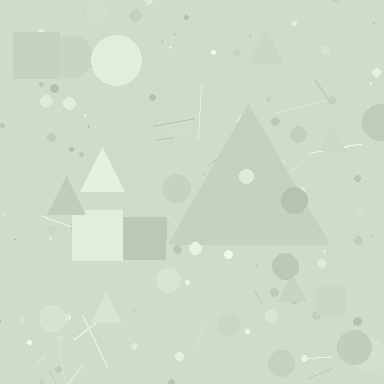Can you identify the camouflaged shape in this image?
The camouflaged shape is a triangle.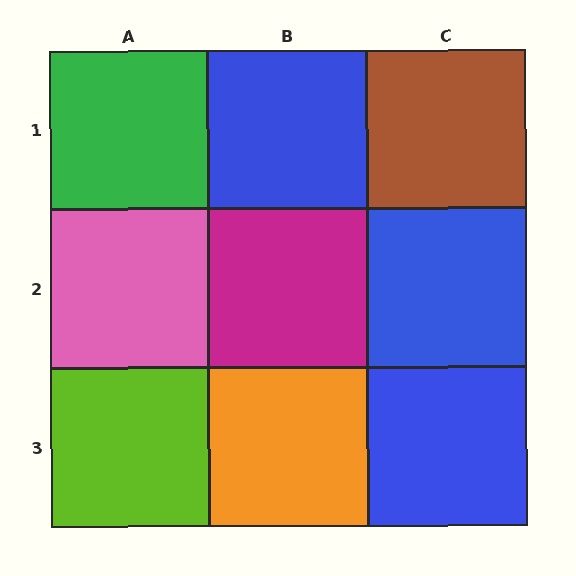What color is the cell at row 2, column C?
Blue.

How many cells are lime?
1 cell is lime.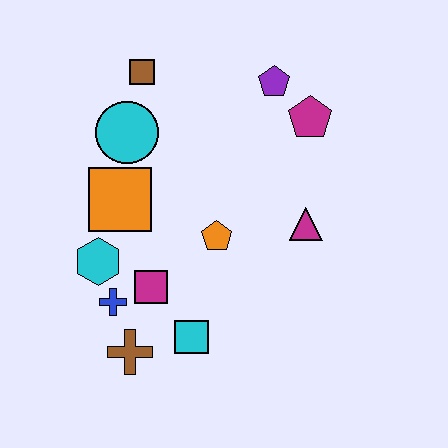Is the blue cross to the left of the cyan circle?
Yes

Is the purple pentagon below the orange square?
No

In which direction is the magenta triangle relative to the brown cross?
The magenta triangle is to the right of the brown cross.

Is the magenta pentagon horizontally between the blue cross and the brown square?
No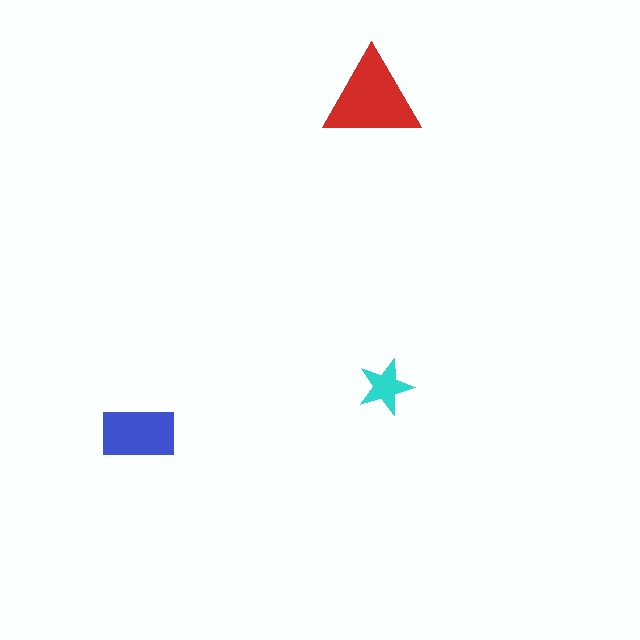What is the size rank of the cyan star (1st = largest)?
3rd.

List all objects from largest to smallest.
The red triangle, the blue rectangle, the cyan star.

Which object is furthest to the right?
The cyan star is rightmost.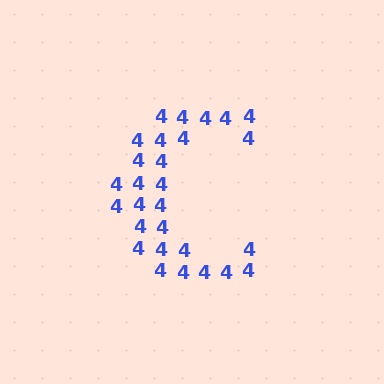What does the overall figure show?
The overall figure shows the letter C.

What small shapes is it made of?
It is made of small digit 4's.